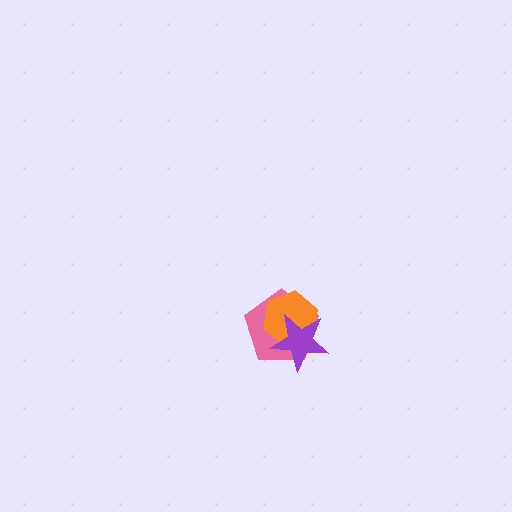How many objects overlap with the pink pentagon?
2 objects overlap with the pink pentagon.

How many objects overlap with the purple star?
2 objects overlap with the purple star.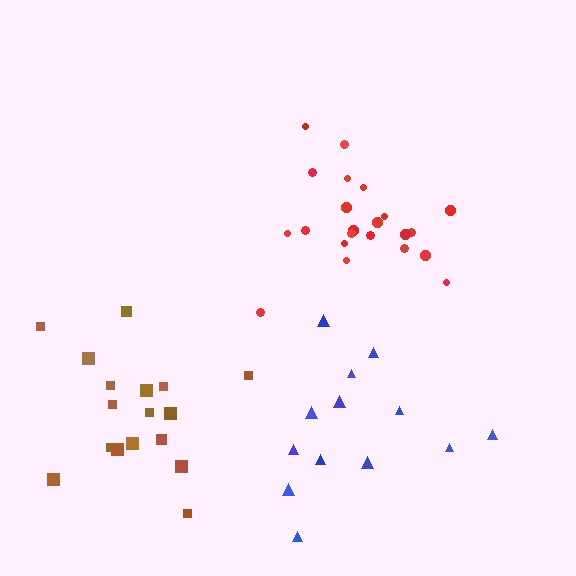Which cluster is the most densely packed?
Red.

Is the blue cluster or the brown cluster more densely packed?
Brown.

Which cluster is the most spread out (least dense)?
Blue.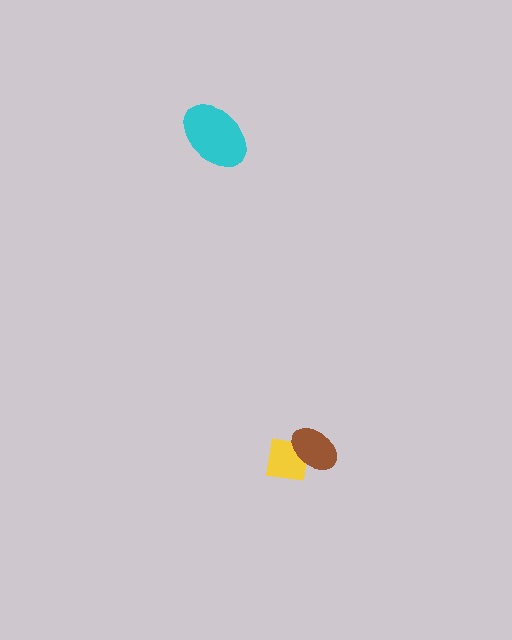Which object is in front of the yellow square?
The brown ellipse is in front of the yellow square.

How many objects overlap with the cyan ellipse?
0 objects overlap with the cyan ellipse.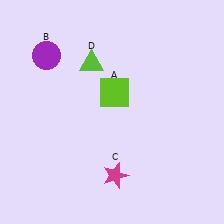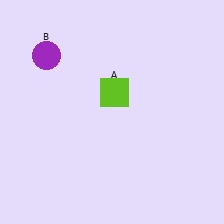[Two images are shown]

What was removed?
The magenta star (C), the lime triangle (D) were removed in Image 2.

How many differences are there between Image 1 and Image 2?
There are 2 differences between the two images.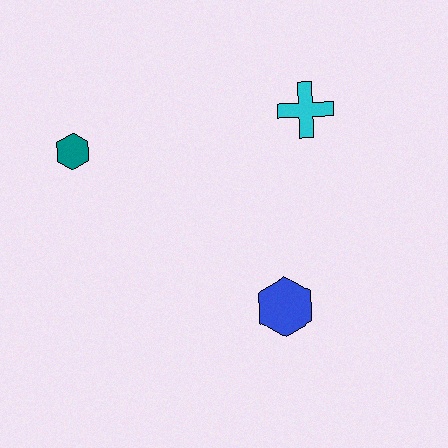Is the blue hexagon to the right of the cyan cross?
No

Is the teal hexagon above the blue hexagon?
Yes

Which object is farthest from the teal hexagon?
The blue hexagon is farthest from the teal hexagon.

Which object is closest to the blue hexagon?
The cyan cross is closest to the blue hexagon.